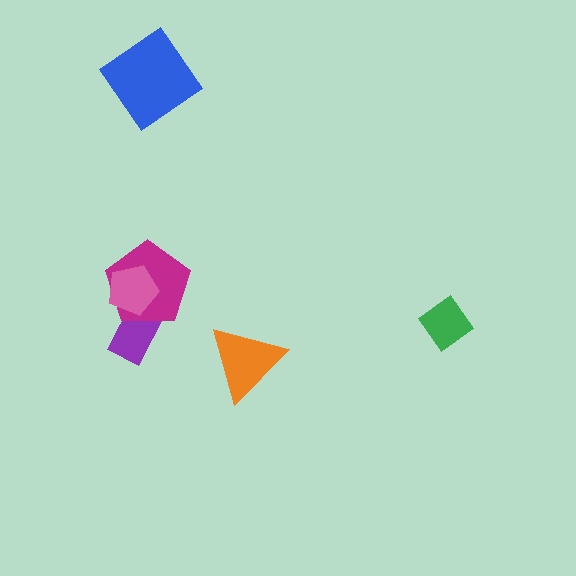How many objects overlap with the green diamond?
0 objects overlap with the green diamond.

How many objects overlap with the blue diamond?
0 objects overlap with the blue diamond.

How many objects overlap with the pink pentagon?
2 objects overlap with the pink pentagon.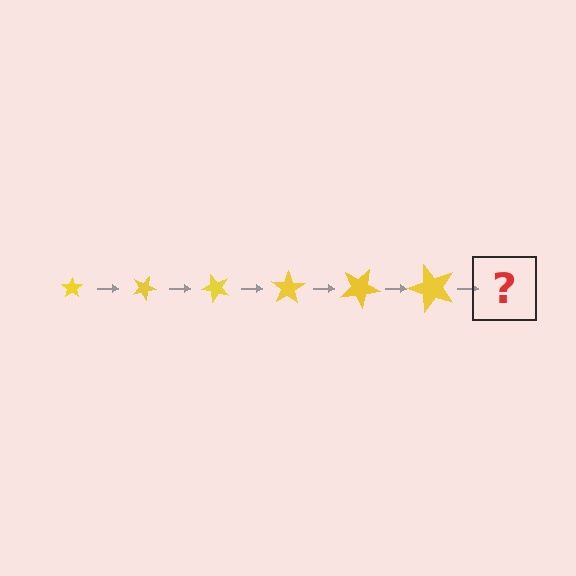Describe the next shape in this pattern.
It should be a star, larger than the previous one and rotated 150 degrees from the start.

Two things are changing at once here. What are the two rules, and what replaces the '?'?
The two rules are that the star grows larger each step and it rotates 25 degrees each step. The '?' should be a star, larger than the previous one and rotated 150 degrees from the start.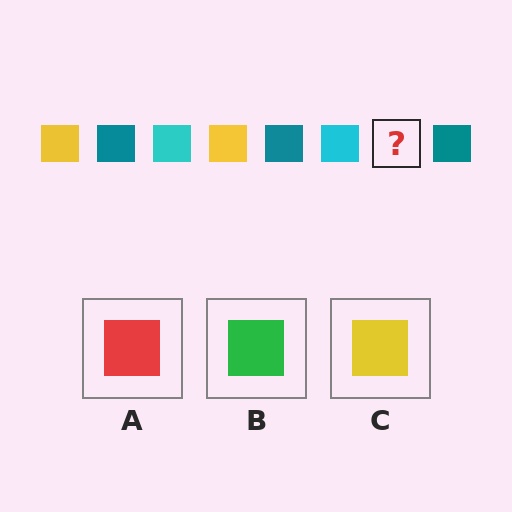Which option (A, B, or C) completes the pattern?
C.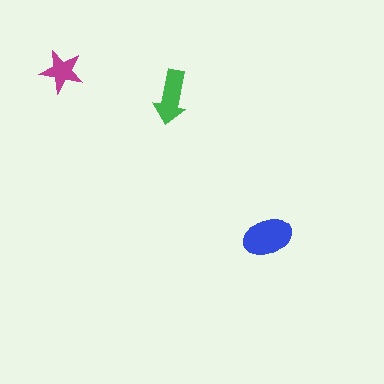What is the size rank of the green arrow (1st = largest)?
2nd.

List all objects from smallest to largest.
The magenta star, the green arrow, the blue ellipse.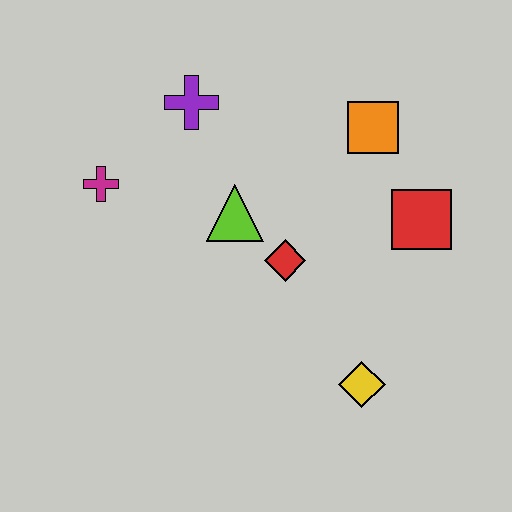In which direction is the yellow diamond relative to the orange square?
The yellow diamond is below the orange square.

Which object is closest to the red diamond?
The lime triangle is closest to the red diamond.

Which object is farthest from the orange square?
The magenta cross is farthest from the orange square.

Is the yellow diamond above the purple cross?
No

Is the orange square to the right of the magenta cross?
Yes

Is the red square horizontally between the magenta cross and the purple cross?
No